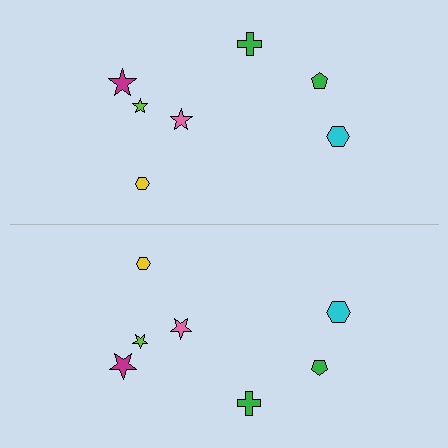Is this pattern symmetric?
Yes, this pattern has bilateral (reflection) symmetry.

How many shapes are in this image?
There are 14 shapes in this image.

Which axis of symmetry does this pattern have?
The pattern has a horizontal axis of symmetry running through the center of the image.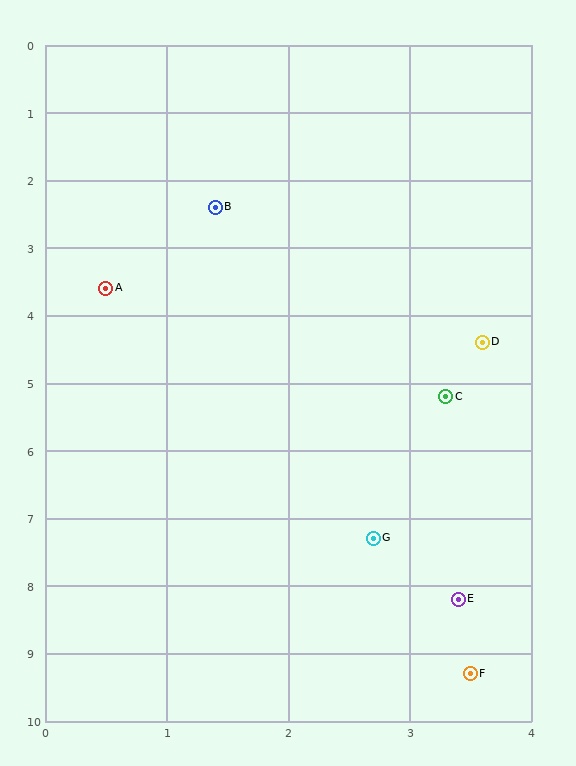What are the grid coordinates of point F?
Point F is at approximately (3.5, 9.3).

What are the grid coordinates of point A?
Point A is at approximately (0.5, 3.6).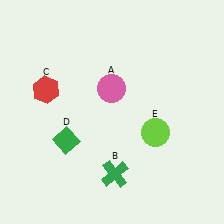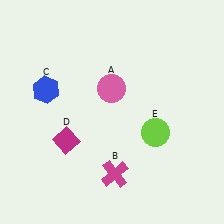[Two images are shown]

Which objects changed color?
B changed from green to magenta. C changed from red to blue. D changed from green to magenta.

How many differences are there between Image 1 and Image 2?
There are 3 differences between the two images.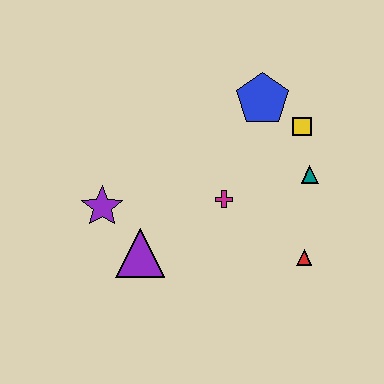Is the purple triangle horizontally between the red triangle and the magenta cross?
No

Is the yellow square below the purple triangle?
No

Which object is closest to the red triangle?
The teal triangle is closest to the red triangle.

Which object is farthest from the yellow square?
The purple star is farthest from the yellow square.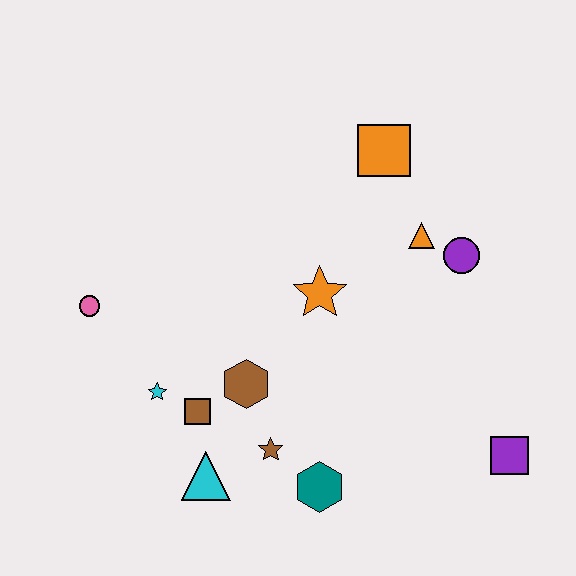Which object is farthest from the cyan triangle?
The orange square is farthest from the cyan triangle.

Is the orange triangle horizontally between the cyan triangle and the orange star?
No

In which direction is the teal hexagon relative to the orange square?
The teal hexagon is below the orange square.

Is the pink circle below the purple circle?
Yes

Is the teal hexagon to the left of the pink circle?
No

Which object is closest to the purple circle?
The orange triangle is closest to the purple circle.